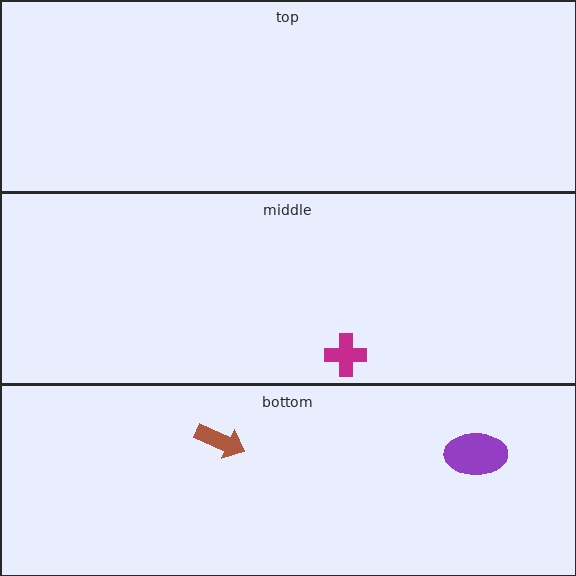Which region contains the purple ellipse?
The bottom region.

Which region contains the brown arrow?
The bottom region.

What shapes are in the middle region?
The magenta cross.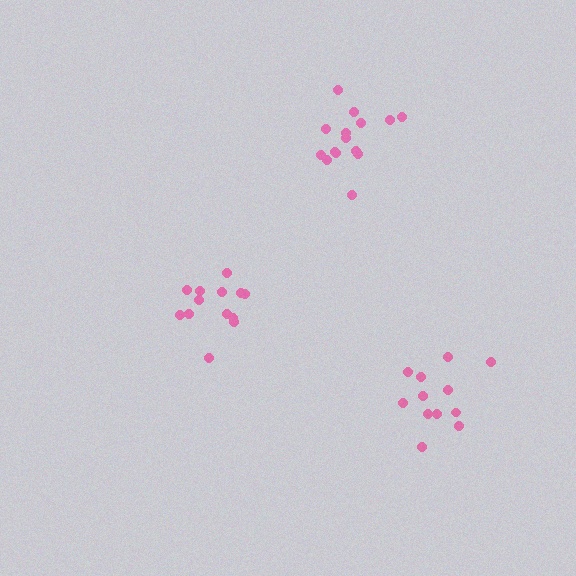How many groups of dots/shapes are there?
There are 3 groups.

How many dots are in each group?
Group 1: 12 dots, Group 2: 13 dots, Group 3: 15 dots (40 total).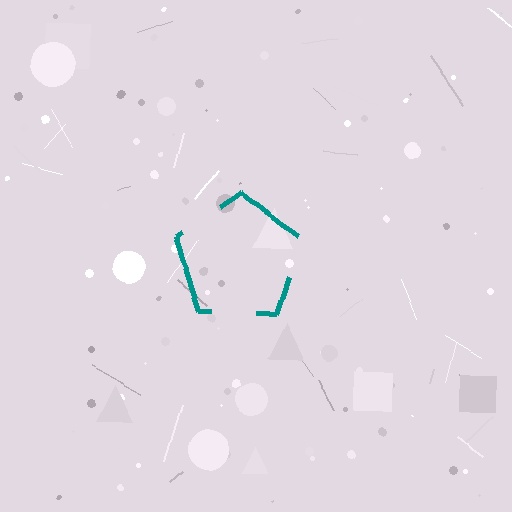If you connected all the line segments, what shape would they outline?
They would outline a pentagon.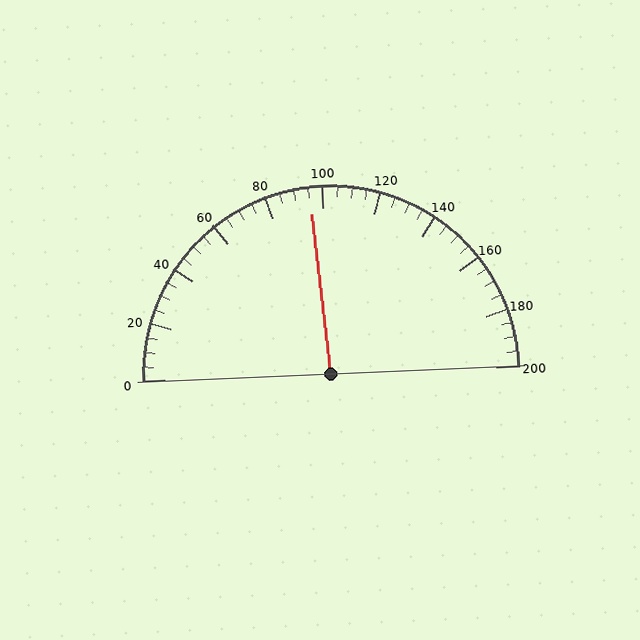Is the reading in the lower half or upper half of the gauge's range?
The reading is in the lower half of the range (0 to 200).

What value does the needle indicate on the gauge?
The needle indicates approximately 95.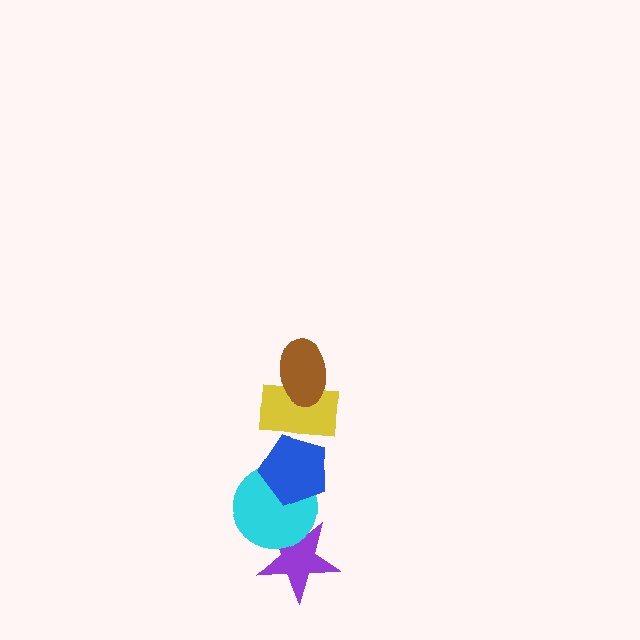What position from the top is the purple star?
The purple star is 5th from the top.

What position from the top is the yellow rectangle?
The yellow rectangle is 2nd from the top.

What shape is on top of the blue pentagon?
The yellow rectangle is on top of the blue pentagon.